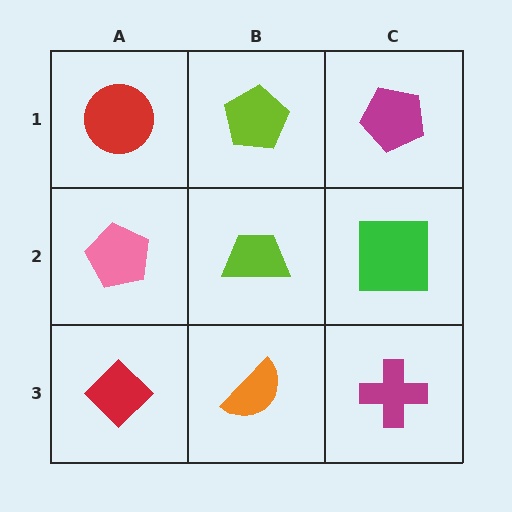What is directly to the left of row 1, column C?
A lime pentagon.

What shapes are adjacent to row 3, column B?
A lime trapezoid (row 2, column B), a red diamond (row 3, column A), a magenta cross (row 3, column C).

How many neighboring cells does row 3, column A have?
2.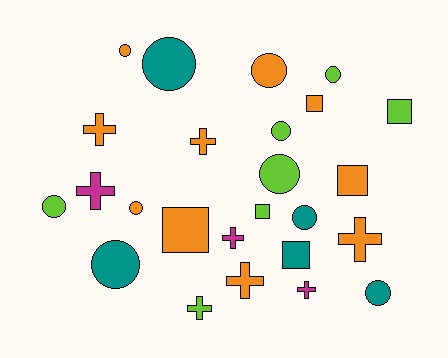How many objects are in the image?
There are 25 objects.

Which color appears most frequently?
Orange, with 10 objects.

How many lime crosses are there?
There is 1 lime cross.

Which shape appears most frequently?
Circle, with 11 objects.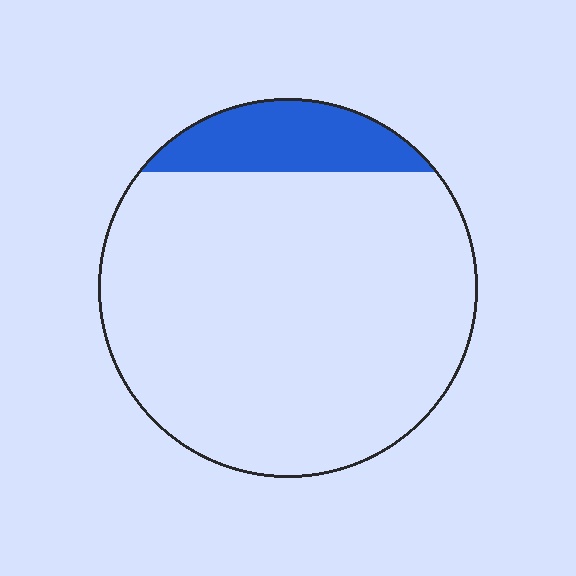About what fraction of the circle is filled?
About one eighth (1/8).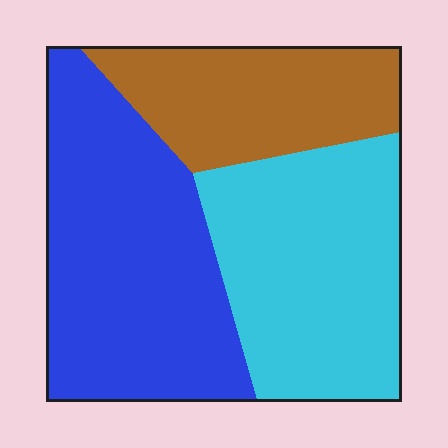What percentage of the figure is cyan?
Cyan takes up about one third (1/3) of the figure.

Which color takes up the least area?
Brown, at roughly 25%.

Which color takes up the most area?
Blue, at roughly 40%.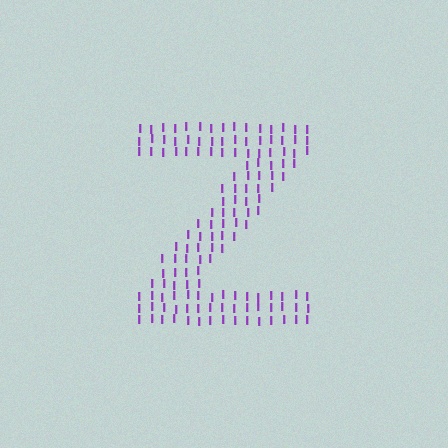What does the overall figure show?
The overall figure shows the letter Z.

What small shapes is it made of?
It is made of small letter I's.